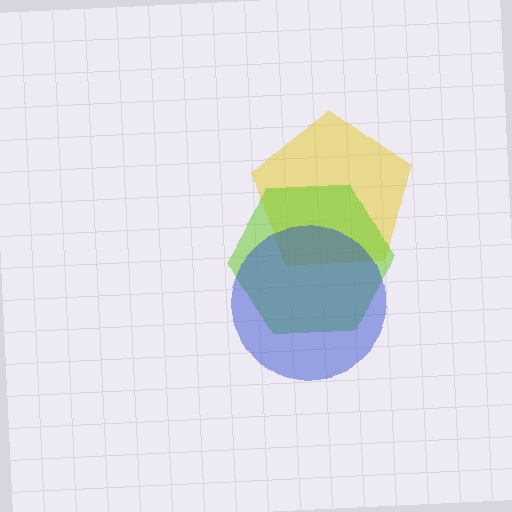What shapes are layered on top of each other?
The layered shapes are: a yellow pentagon, a lime hexagon, a blue circle.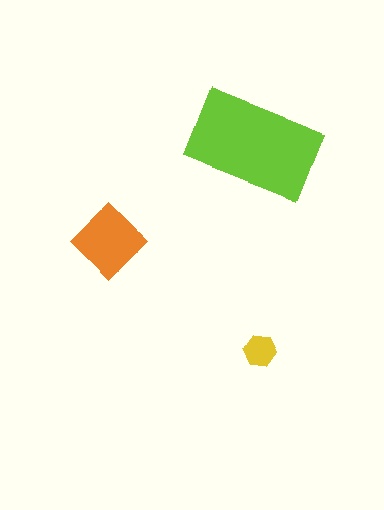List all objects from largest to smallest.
The lime rectangle, the orange diamond, the yellow hexagon.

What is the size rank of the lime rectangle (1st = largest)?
1st.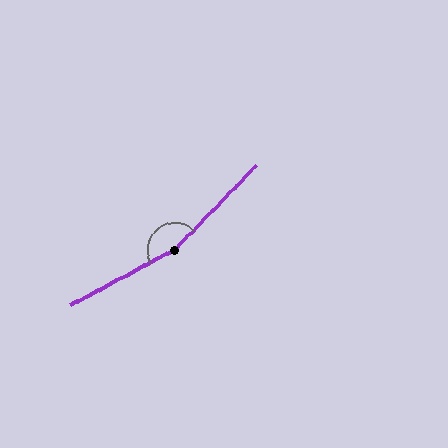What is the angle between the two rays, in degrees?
Approximately 162 degrees.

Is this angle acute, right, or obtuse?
It is obtuse.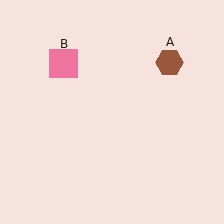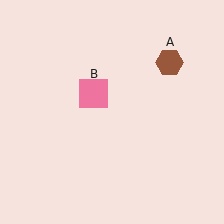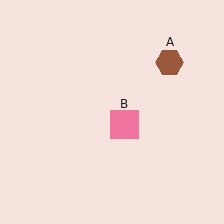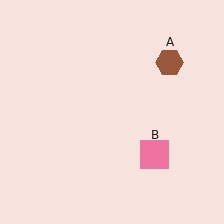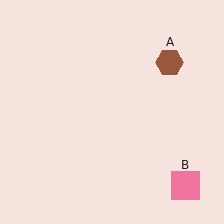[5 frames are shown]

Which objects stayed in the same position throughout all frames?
Brown hexagon (object A) remained stationary.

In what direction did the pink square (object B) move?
The pink square (object B) moved down and to the right.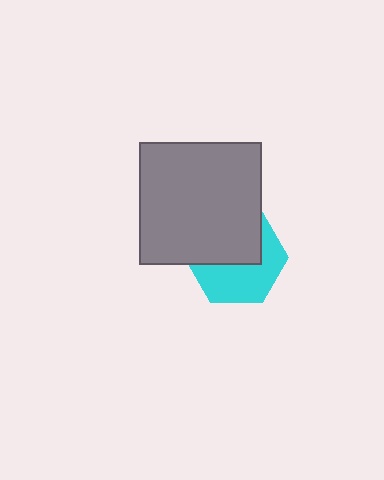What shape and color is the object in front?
The object in front is a gray square.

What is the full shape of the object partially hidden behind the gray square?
The partially hidden object is a cyan hexagon.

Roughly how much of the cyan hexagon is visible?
About half of it is visible (roughly 51%).